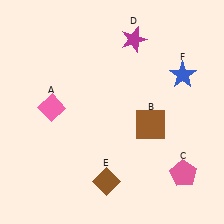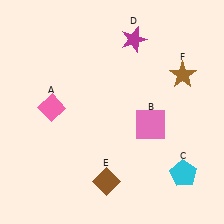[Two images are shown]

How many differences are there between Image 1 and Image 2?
There are 3 differences between the two images.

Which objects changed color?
B changed from brown to pink. C changed from pink to cyan. F changed from blue to brown.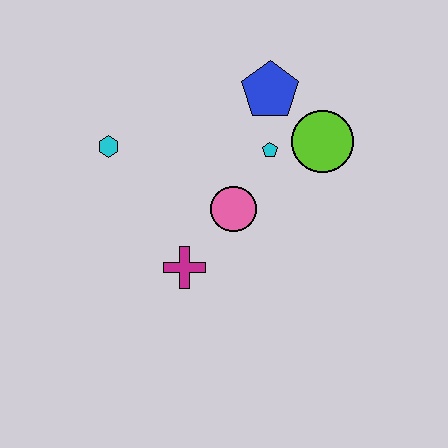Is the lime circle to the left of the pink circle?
No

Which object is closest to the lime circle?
The cyan pentagon is closest to the lime circle.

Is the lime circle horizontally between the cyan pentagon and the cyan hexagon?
No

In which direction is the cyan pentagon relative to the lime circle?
The cyan pentagon is to the left of the lime circle.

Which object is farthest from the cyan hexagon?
The lime circle is farthest from the cyan hexagon.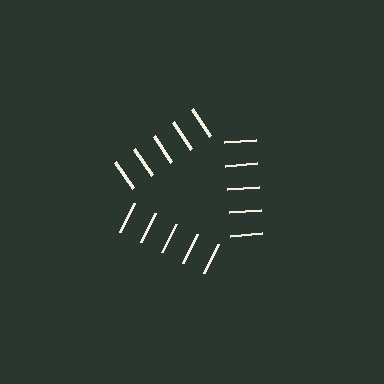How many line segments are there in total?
15 — 5 along each of the 3 edges.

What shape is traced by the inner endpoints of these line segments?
An illusory triangle — the line segments terminate on its edges but no continuous stroke is drawn.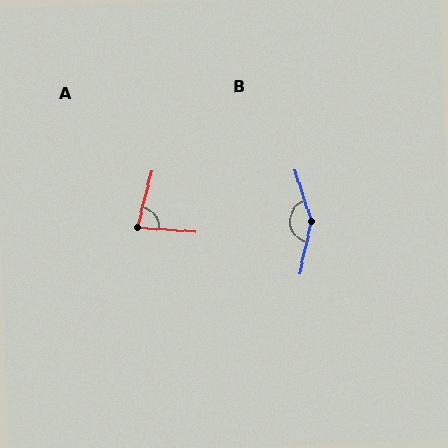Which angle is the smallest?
A, at approximately 79 degrees.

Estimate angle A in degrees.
Approximately 79 degrees.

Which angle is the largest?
B, at approximately 150 degrees.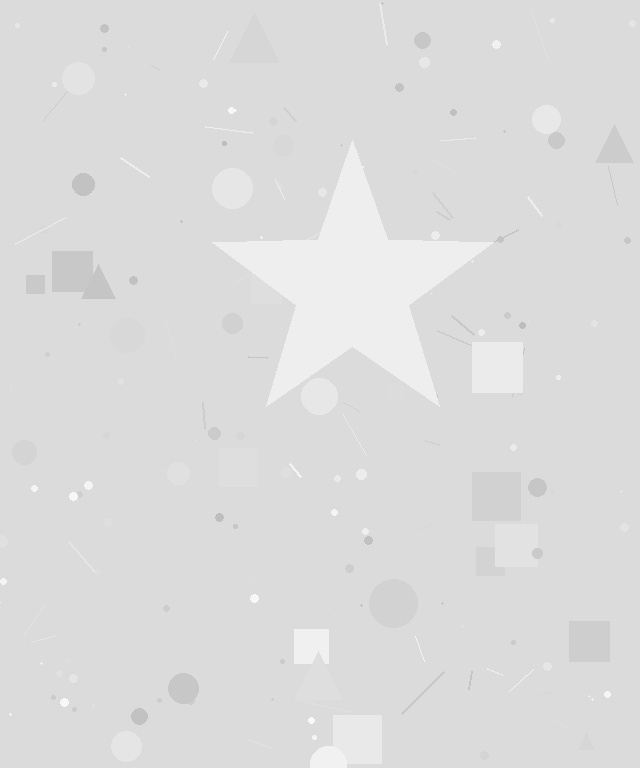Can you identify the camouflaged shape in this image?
The camouflaged shape is a star.